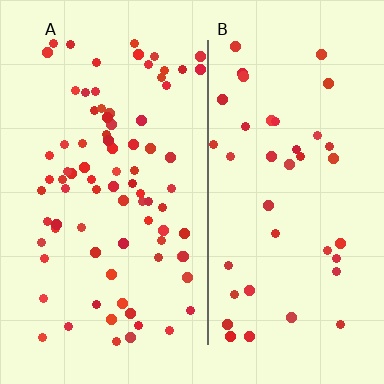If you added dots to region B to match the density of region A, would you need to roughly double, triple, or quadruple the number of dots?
Approximately double.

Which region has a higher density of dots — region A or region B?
A (the left).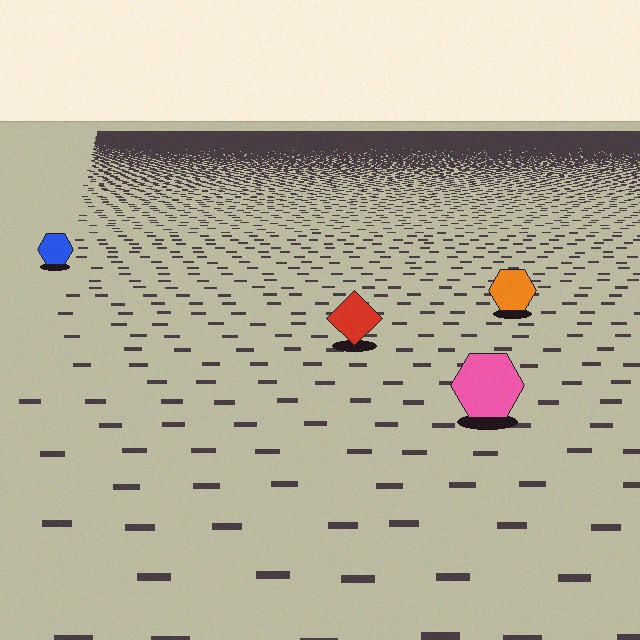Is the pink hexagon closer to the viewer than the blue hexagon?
Yes. The pink hexagon is closer — you can tell from the texture gradient: the ground texture is coarser near it.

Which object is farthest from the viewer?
The blue hexagon is farthest from the viewer. It appears smaller and the ground texture around it is denser.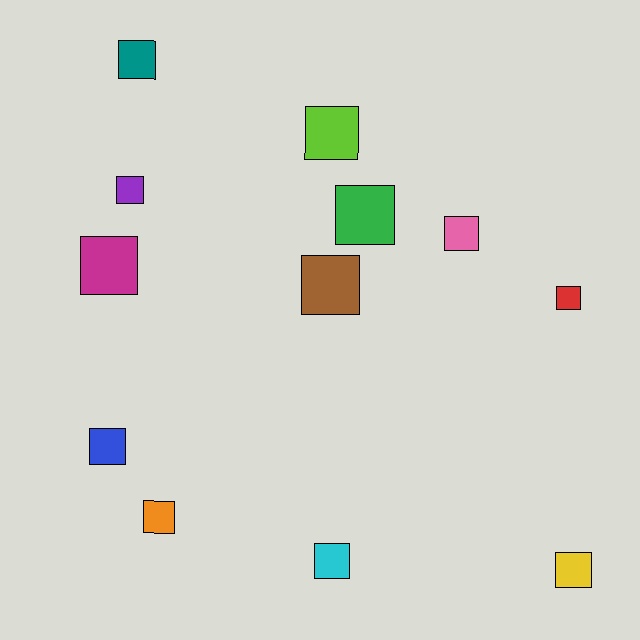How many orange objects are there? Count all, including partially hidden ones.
There is 1 orange object.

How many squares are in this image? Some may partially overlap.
There are 12 squares.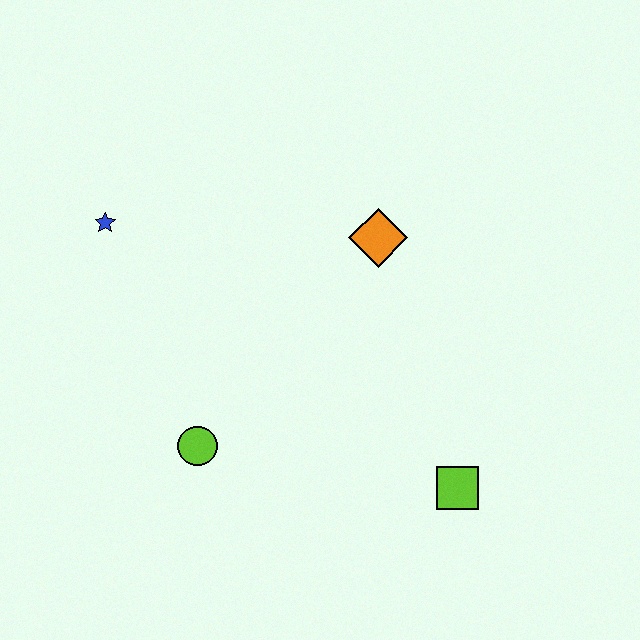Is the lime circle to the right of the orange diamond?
No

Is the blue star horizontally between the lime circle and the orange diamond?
No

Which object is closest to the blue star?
The lime circle is closest to the blue star.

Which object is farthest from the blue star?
The lime square is farthest from the blue star.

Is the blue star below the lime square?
No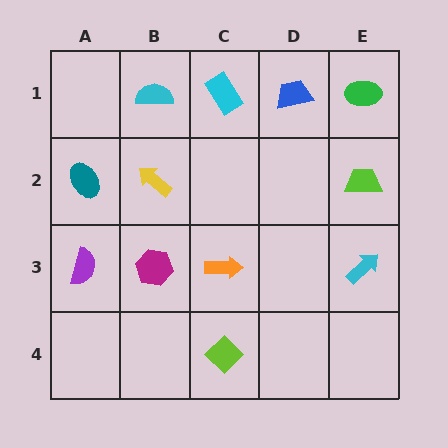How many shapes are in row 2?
3 shapes.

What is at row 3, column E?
A cyan arrow.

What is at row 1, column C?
A cyan rectangle.